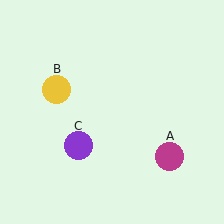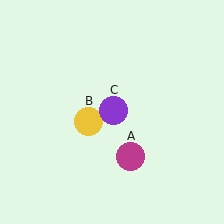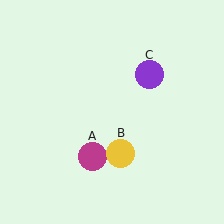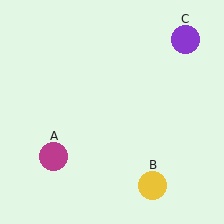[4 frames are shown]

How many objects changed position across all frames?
3 objects changed position: magenta circle (object A), yellow circle (object B), purple circle (object C).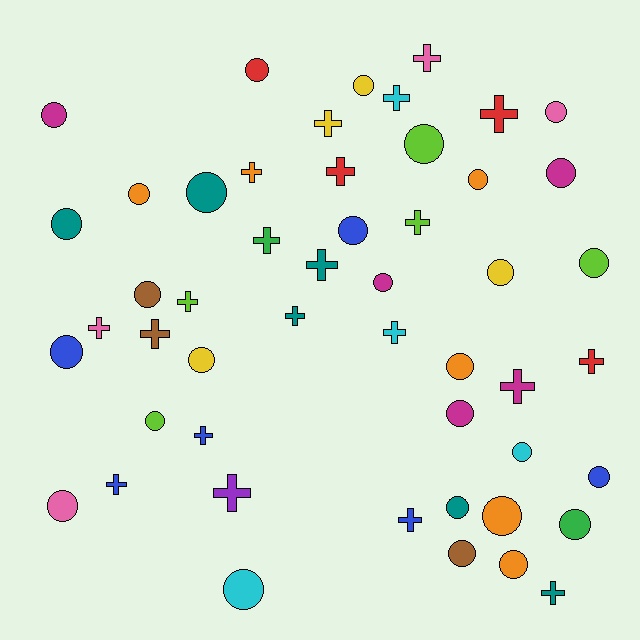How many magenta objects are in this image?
There are 5 magenta objects.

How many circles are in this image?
There are 29 circles.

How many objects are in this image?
There are 50 objects.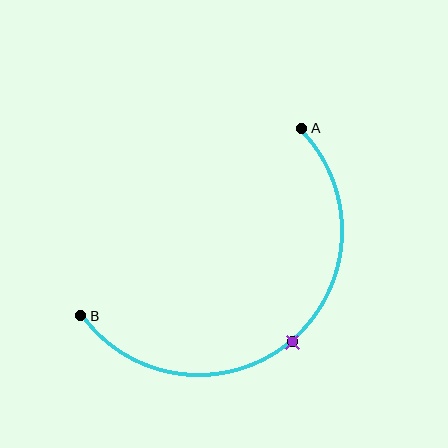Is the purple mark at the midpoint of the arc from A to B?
Yes. The purple mark lies on the arc at equal arc-length from both A and B — it is the arc midpoint.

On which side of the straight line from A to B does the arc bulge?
The arc bulges below and to the right of the straight line connecting A and B.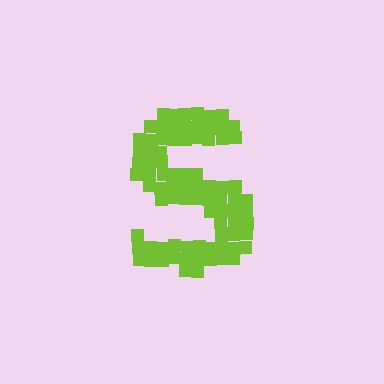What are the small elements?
The small elements are squares.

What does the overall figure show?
The overall figure shows the letter S.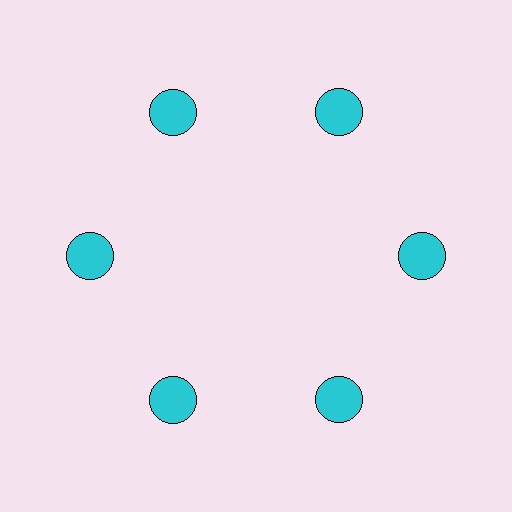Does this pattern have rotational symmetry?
Yes, this pattern has 6-fold rotational symmetry. It looks the same after rotating 60 degrees around the center.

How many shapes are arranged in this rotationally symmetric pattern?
There are 6 shapes, arranged in 6 groups of 1.